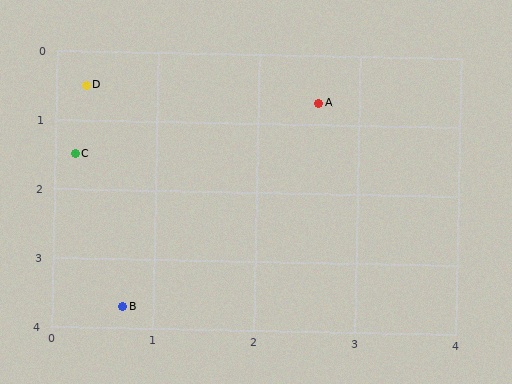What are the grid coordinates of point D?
Point D is at approximately (0.3, 0.5).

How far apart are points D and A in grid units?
Points D and A are about 2.3 grid units apart.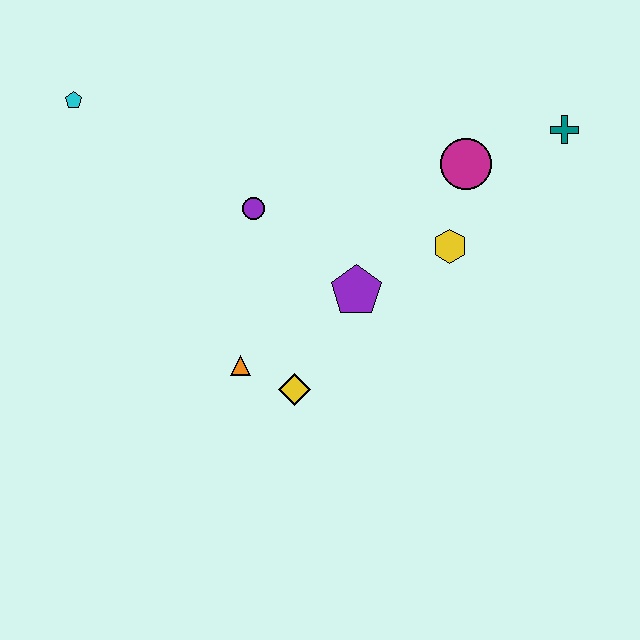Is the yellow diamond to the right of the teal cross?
No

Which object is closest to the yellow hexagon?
The magenta circle is closest to the yellow hexagon.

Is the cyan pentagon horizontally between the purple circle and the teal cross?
No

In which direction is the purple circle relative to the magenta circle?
The purple circle is to the left of the magenta circle.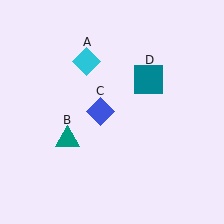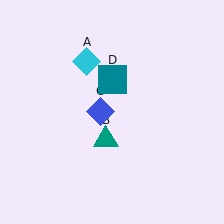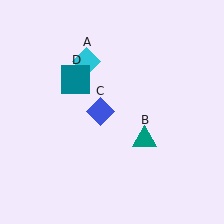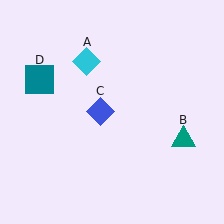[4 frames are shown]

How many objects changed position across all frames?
2 objects changed position: teal triangle (object B), teal square (object D).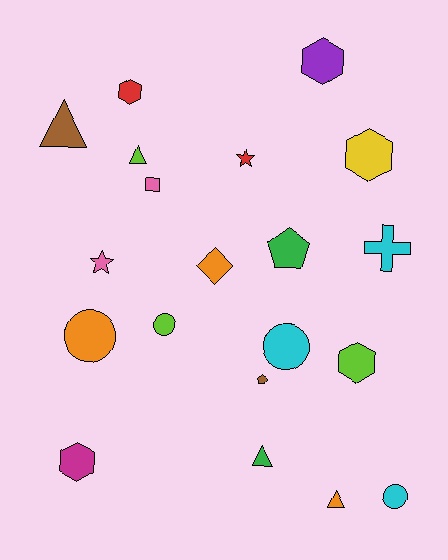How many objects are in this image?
There are 20 objects.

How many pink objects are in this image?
There are 2 pink objects.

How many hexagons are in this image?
There are 5 hexagons.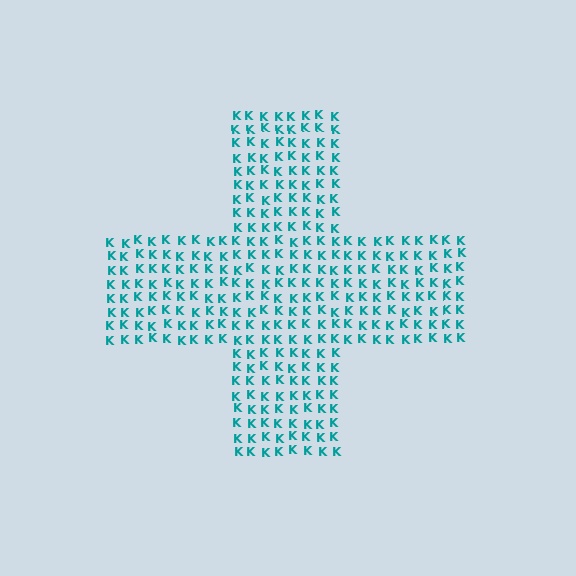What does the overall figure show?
The overall figure shows a cross.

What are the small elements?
The small elements are letter K's.